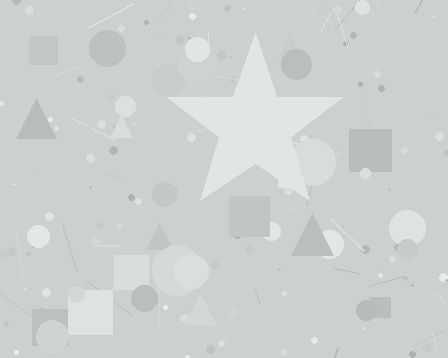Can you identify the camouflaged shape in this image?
The camouflaged shape is a star.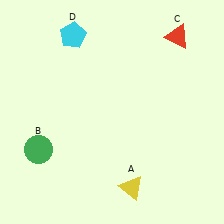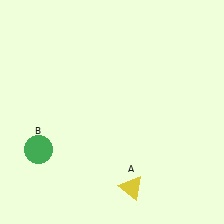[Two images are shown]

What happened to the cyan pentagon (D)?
The cyan pentagon (D) was removed in Image 2. It was in the top-left area of Image 1.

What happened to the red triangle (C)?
The red triangle (C) was removed in Image 2. It was in the top-right area of Image 1.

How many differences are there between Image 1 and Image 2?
There are 2 differences between the two images.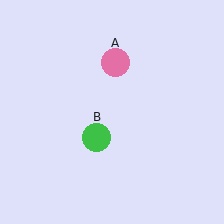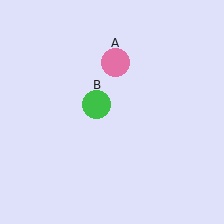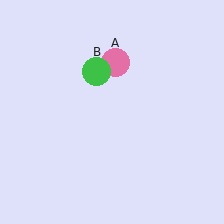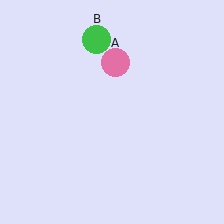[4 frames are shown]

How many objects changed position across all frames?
1 object changed position: green circle (object B).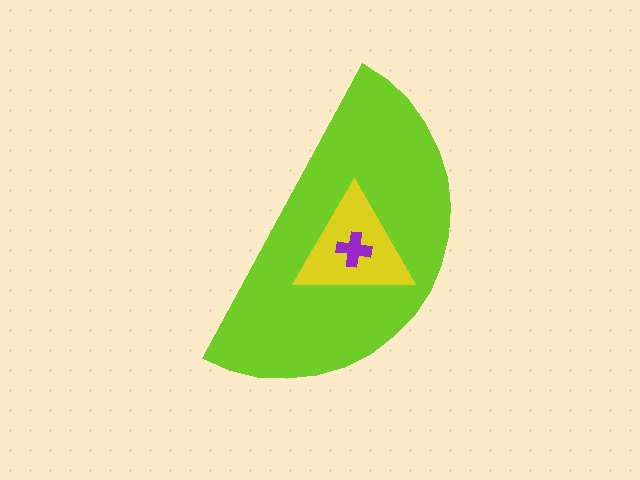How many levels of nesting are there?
3.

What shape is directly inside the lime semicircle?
The yellow triangle.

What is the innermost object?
The purple cross.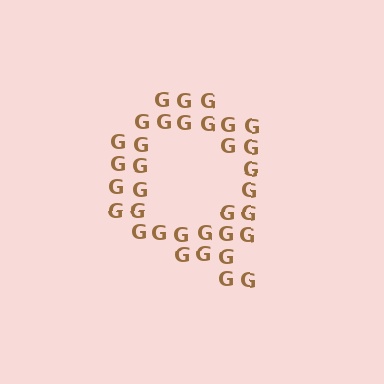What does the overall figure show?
The overall figure shows the letter Q.